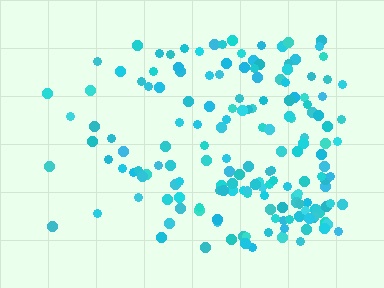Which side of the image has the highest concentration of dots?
The right.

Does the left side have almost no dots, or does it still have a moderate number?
Still a moderate number, just noticeably fewer than the right.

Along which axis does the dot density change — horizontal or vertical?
Horizontal.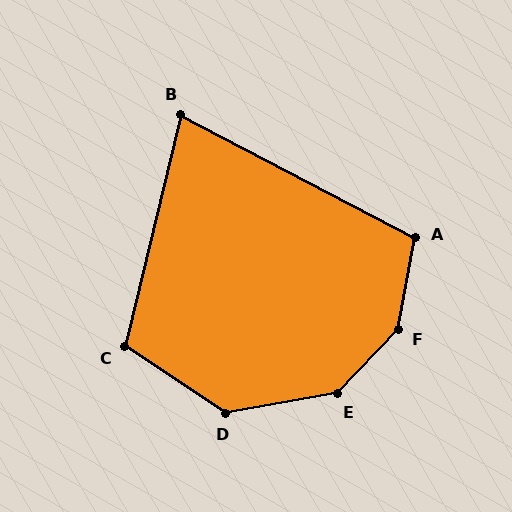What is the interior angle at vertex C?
Approximately 109 degrees (obtuse).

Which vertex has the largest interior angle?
F, at approximately 147 degrees.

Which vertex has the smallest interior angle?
B, at approximately 76 degrees.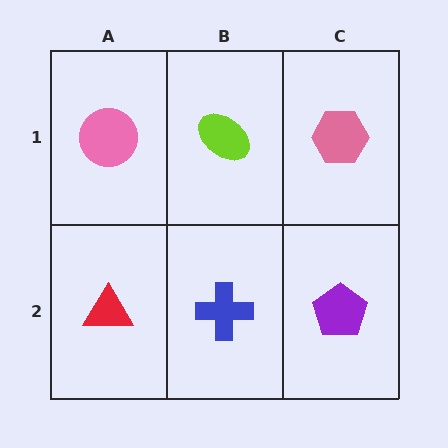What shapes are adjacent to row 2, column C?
A pink hexagon (row 1, column C), a blue cross (row 2, column B).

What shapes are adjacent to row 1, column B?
A blue cross (row 2, column B), a pink circle (row 1, column A), a pink hexagon (row 1, column C).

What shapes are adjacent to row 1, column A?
A red triangle (row 2, column A), a lime ellipse (row 1, column B).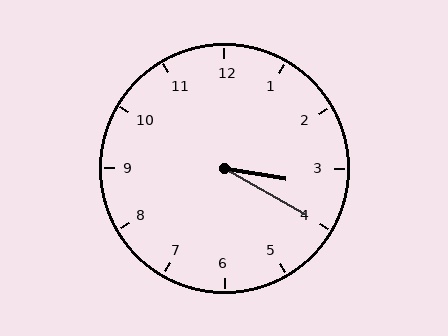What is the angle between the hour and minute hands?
Approximately 20 degrees.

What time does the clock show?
3:20.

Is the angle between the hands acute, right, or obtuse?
It is acute.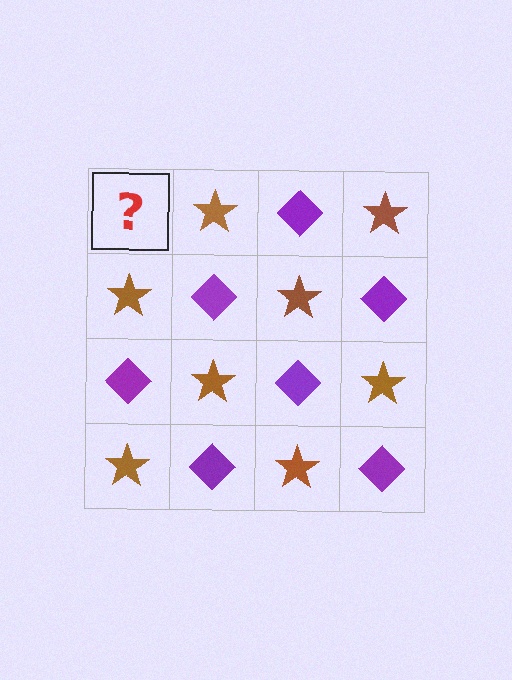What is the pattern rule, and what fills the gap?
The rule is that it alternates purple diamond and brown star in a checkerboard pattern. The gap should be filled with a purple diamond.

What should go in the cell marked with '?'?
The missing cell should contain a purple diamond.